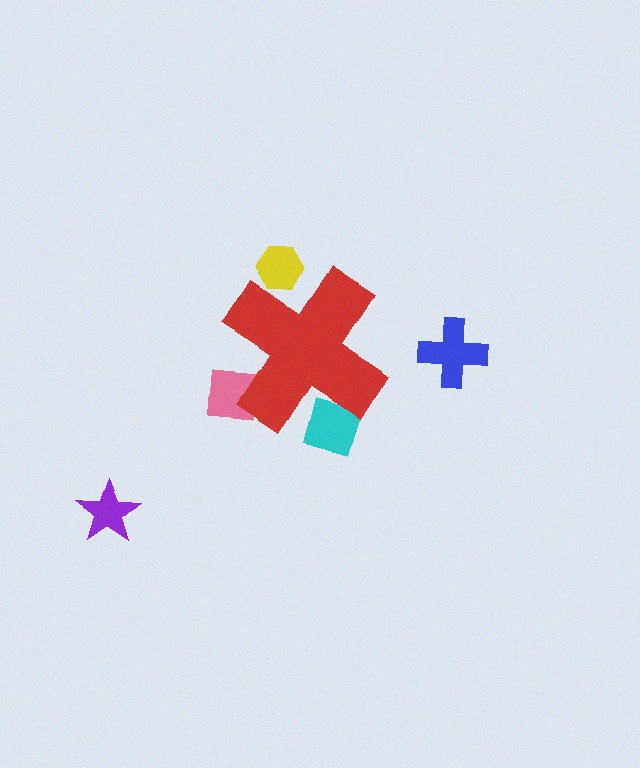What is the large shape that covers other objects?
A red cross.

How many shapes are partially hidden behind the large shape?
3 shapes are partially hidden.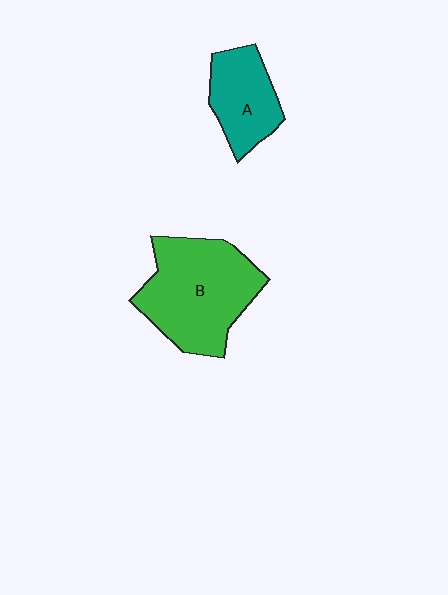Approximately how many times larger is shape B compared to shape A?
Approximately 1.9 times.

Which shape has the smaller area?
Shape A (teal).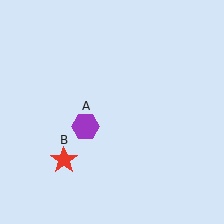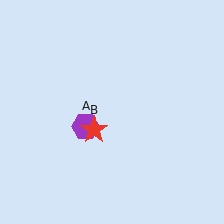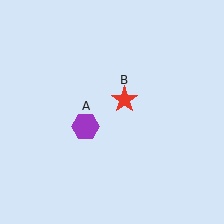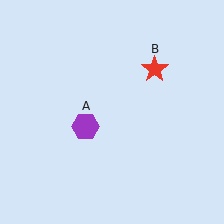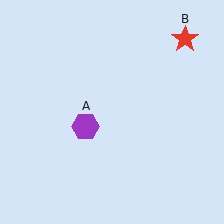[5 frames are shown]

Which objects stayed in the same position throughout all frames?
Purple hexagon (object A) remained stationary.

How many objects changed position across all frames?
1 object changed position: red star (object B).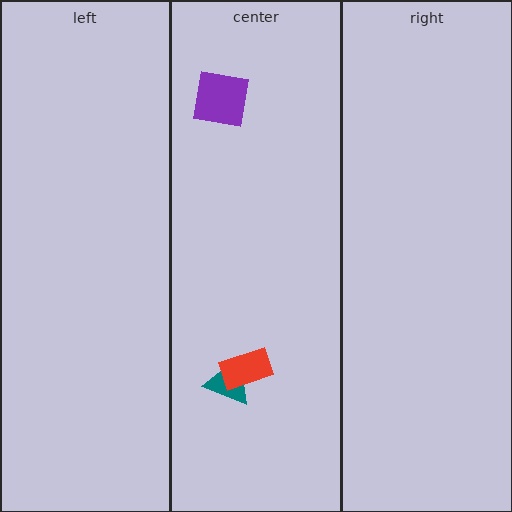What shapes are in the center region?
The teal triangle, the purple square, the red rectangle.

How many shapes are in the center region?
3.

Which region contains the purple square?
The center region.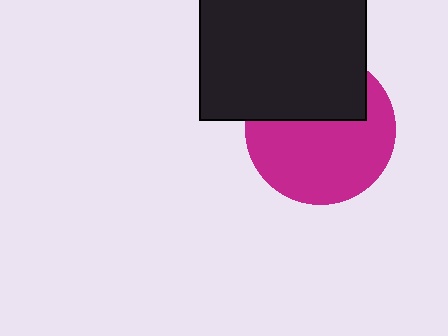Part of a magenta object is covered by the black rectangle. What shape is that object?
It is a circle.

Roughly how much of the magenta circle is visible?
About half of it is visible (roughly 62%).